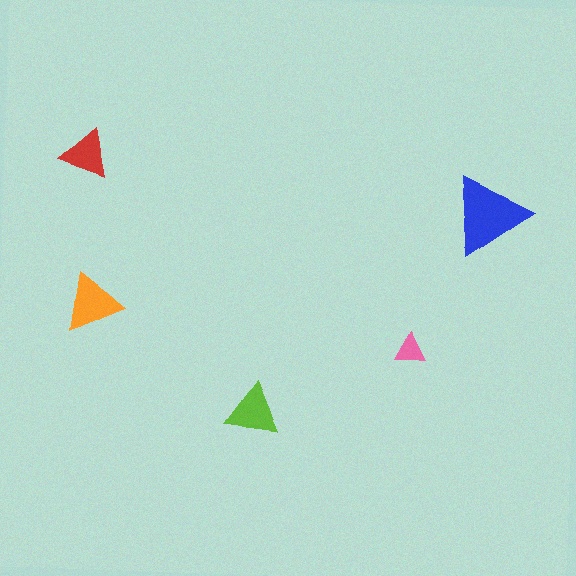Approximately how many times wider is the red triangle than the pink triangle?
About 1.5 times wider.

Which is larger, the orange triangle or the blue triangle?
The blue one.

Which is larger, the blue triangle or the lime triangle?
The blue one.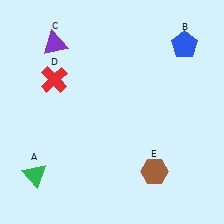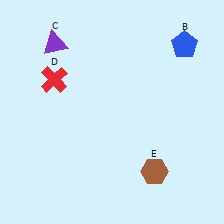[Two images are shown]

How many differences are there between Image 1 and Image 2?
There is 1 difference between the two images.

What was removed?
The green triangle (A) was removed in Image 2.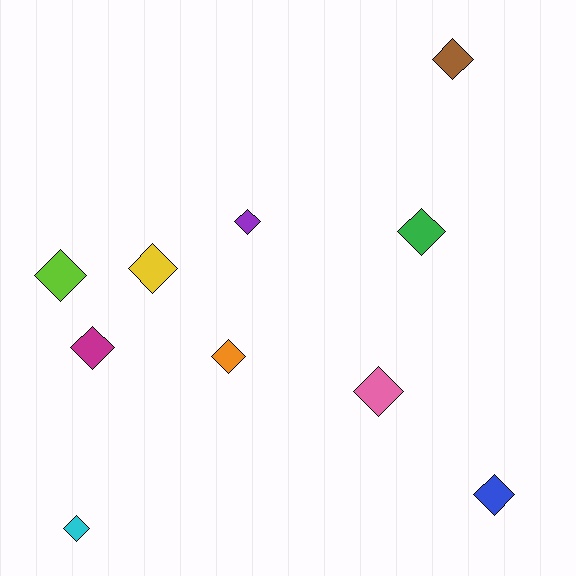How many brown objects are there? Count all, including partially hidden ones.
There is 1 brown object.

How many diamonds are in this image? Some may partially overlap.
There are 10 diamonds.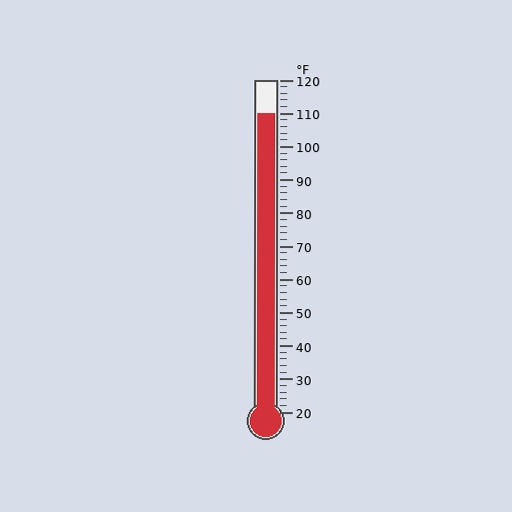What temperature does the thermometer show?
The thermometer shows approximately 110°F.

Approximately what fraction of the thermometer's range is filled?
The thermometer is filled to approximately 90% of its range.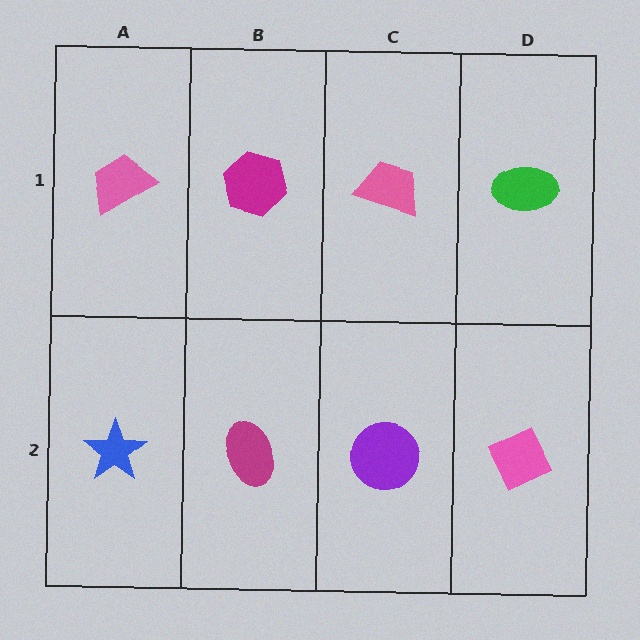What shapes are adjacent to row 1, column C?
A purple circle (row 2, column C), a magenta hexagon (row 1, column B), a green ellipse (row 1, column D).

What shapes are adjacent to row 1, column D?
A pink diamond (row 2, column D), a pink trapezoid (row 1, column C).